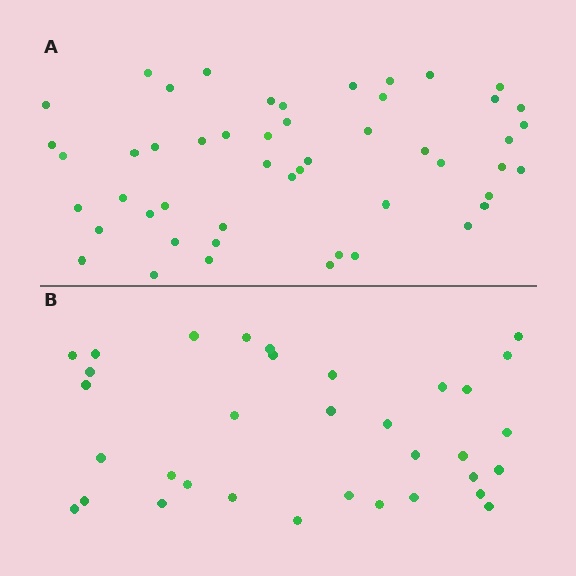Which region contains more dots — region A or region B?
Region A (the top region) has more dots.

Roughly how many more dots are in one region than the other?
Region A has approximately 15 more dots than region B.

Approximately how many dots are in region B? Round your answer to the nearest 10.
About 30 dots. (The exact count is 34, which rounds to 30.)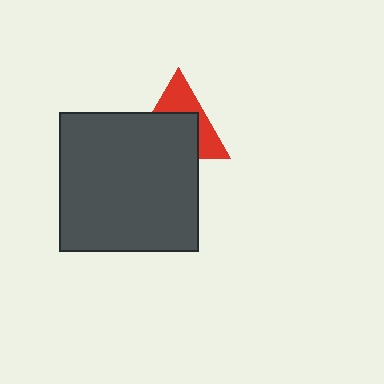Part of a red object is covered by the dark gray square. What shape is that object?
It is a triangle.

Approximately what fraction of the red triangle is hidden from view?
Roughly 59% of the red triangle is hidden behind the dark gray square.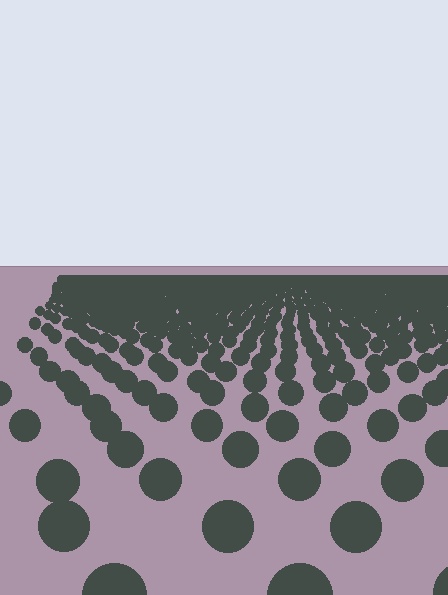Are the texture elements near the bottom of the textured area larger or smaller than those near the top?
Larger. Near the bottom, elements are closer to the viewer and appear at a bigger on-screen size.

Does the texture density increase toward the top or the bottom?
Density increases toward the top.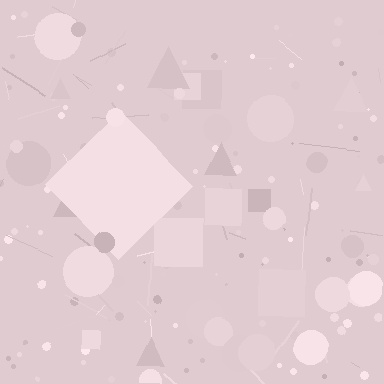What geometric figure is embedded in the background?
A diamond is embedded in the background.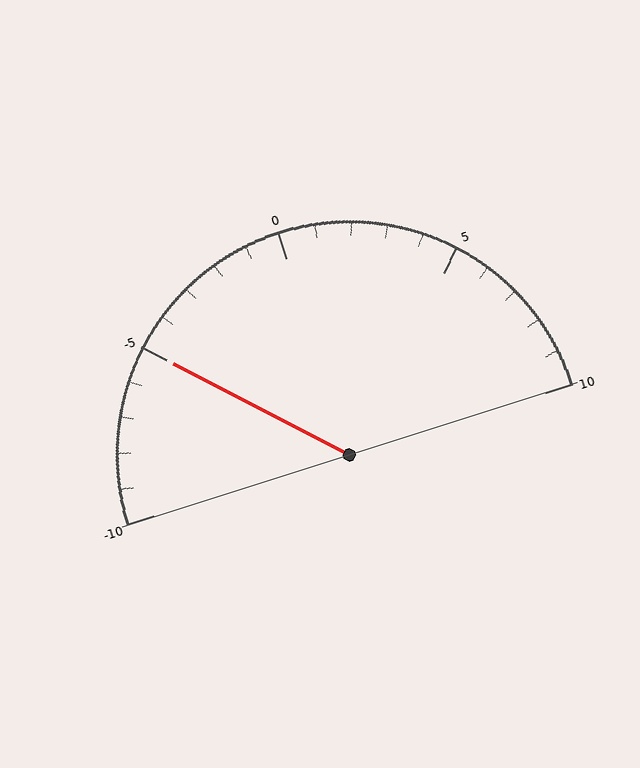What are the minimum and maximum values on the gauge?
The gauge ranges from -10 to 10.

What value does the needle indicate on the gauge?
The needle indicates approximately -5.